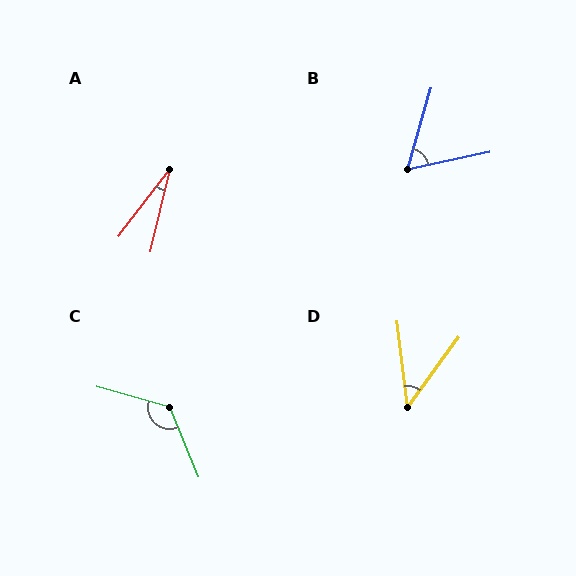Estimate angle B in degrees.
Approximately 61 degrees.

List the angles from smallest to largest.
A (24°), D (43°), B (61°), C (128°).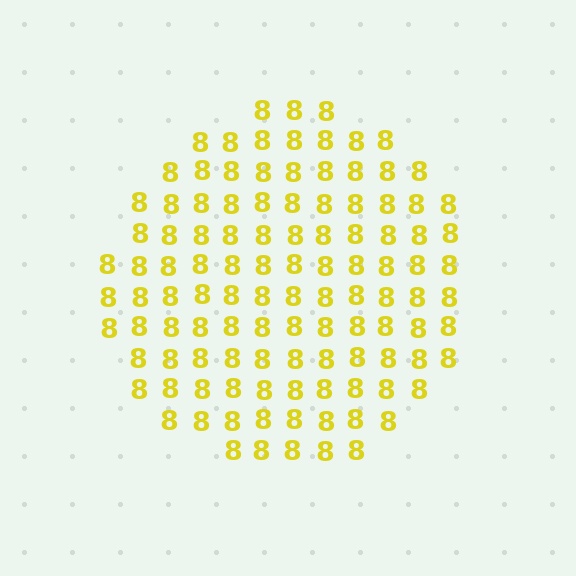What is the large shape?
The large shape is a circle.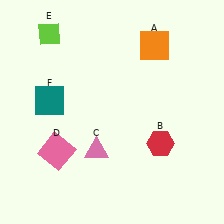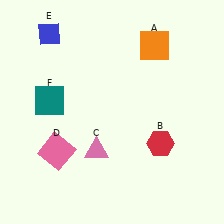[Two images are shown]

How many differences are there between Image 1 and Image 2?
There is 1 difference between the two images.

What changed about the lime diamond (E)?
In Image 1, E is lime. In Image 2, it changed to blue.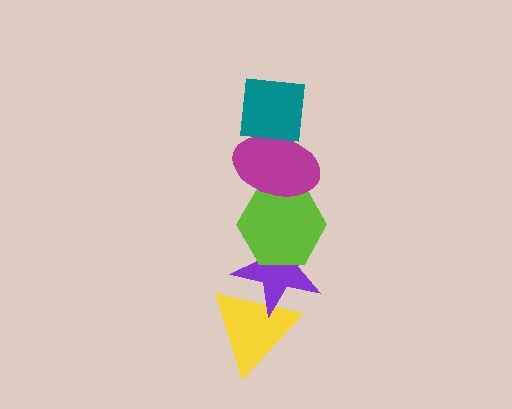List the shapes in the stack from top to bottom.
From top to bottom: the teal square, the magenta ellipse, the lime hexagon, the purple star, the yellow triangle.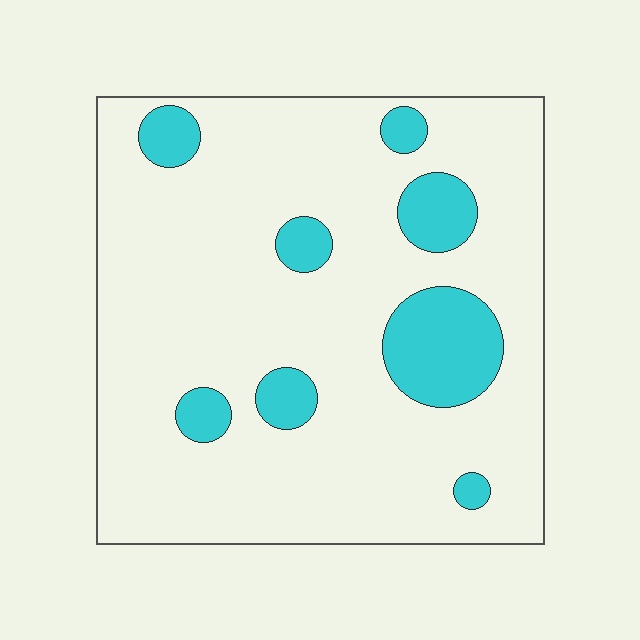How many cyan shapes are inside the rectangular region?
8.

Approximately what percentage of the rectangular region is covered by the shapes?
Approximately 15%.